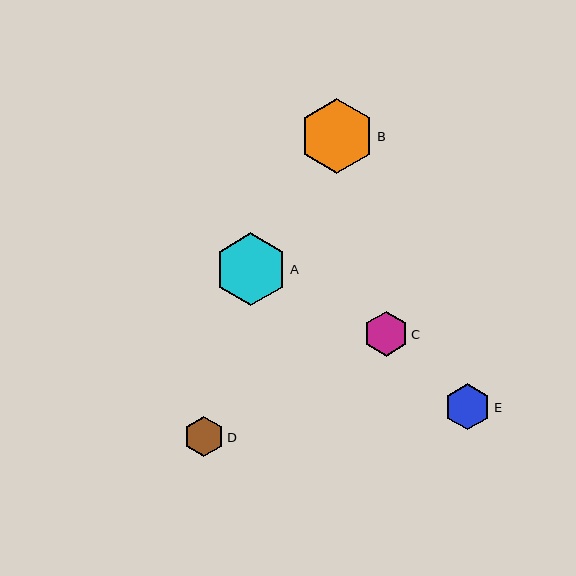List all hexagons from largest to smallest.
From largest to smallest: B, A, E, C, D.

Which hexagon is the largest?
Hexagon B is the largest with a size of approximately 75 pixels.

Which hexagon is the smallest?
Hexagon D is the smallest with a size of approximately 40 pixels.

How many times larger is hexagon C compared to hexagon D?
Hexagon C is approximately 1.1 times the size of hexagon D.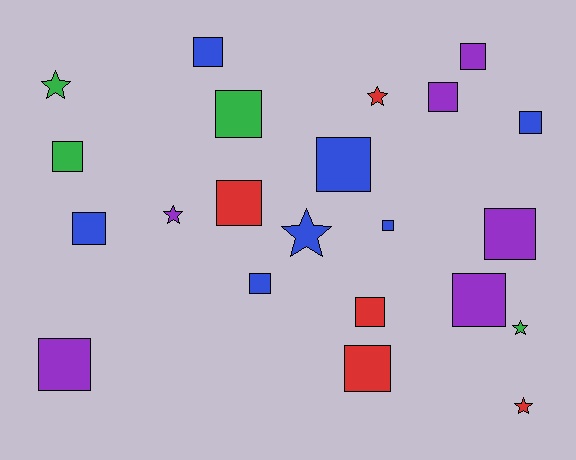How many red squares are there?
There are 3 red squares.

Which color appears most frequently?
Blue, with 7 objects.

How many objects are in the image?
There are 22 objects.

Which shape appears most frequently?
Square, with 16 objects.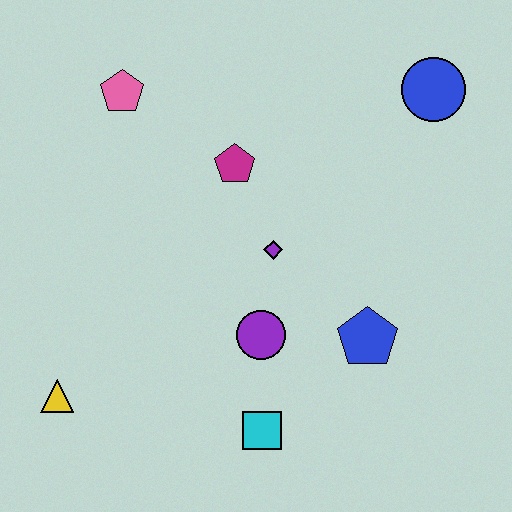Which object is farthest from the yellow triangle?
The blue circle is farthest from the yellow triangle.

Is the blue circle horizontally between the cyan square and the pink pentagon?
No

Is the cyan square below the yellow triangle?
Yes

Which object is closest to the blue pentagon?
The purple circle is closest to the blue pentagon.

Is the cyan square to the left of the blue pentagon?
Yes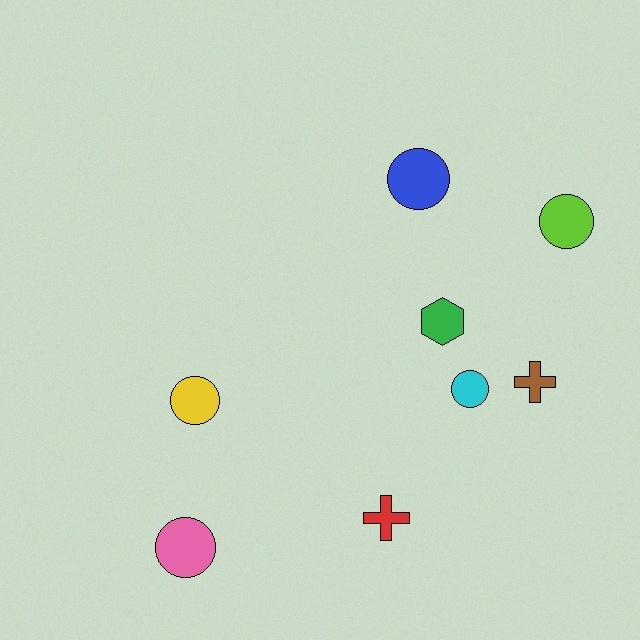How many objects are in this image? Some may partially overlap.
There are 8 objects.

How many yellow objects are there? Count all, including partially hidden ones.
There is 1 yellow object.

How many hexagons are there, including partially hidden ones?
There is 1 hexagon.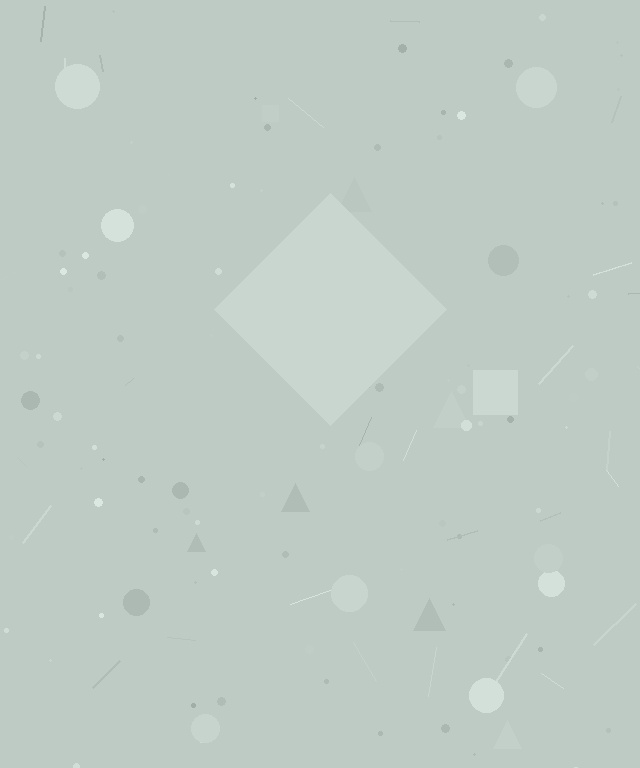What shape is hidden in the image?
A diamond is hidden in the image.